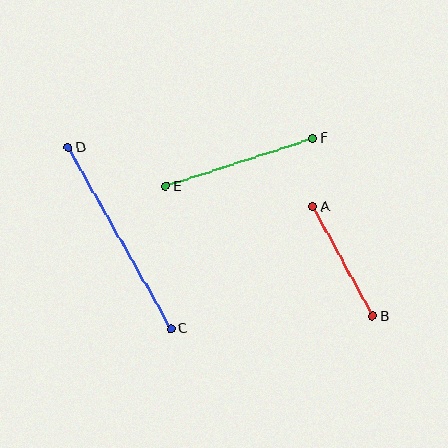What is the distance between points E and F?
The distance is approximately 155 pixels.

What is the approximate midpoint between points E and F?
The midpoint is at approximately (240, 162) pixels.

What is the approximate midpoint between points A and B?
The midpoint is at approximately (343, 261) pixels.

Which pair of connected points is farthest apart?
Points C and D are farthest apart.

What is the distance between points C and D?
The distance is approximately 208 pixels.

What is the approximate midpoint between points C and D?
The midpoint is at approximately (119, 238) pixels.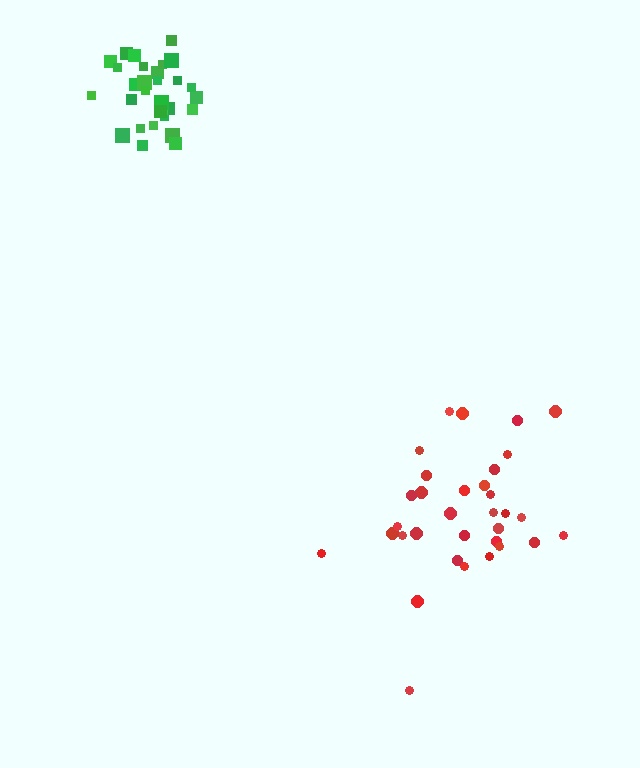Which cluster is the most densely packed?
Green.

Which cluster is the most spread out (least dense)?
Red.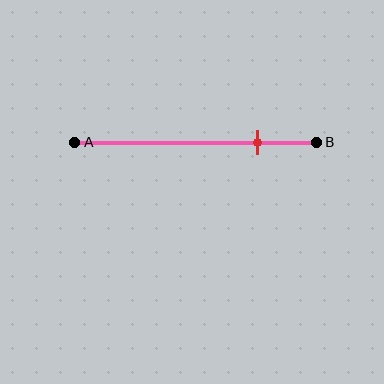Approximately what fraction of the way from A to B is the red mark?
The red mark is approximately 75% of the way from A to B.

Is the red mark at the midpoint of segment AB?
No, the mark is at about 75% from A, not at the 50% midpoint.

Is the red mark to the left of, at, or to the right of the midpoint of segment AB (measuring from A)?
The red mark is to the right of the midpoint of segment AB.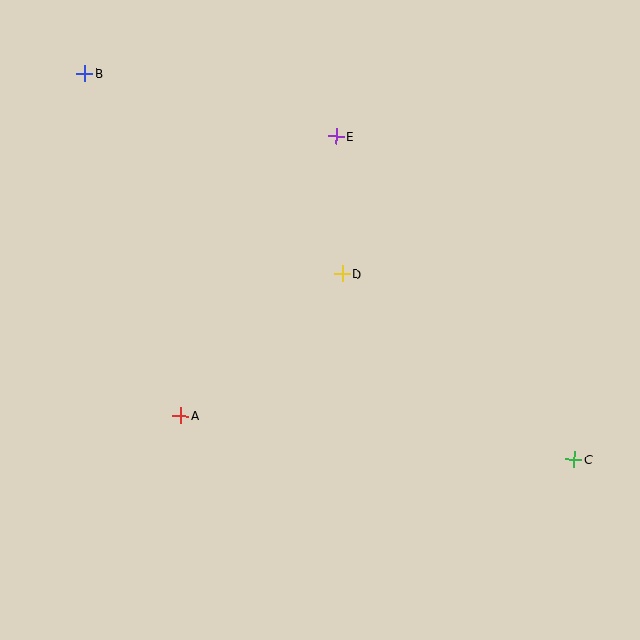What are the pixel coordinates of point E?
Point E is at (336, 136).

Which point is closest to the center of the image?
Point D at (342, 273) is closest to the center.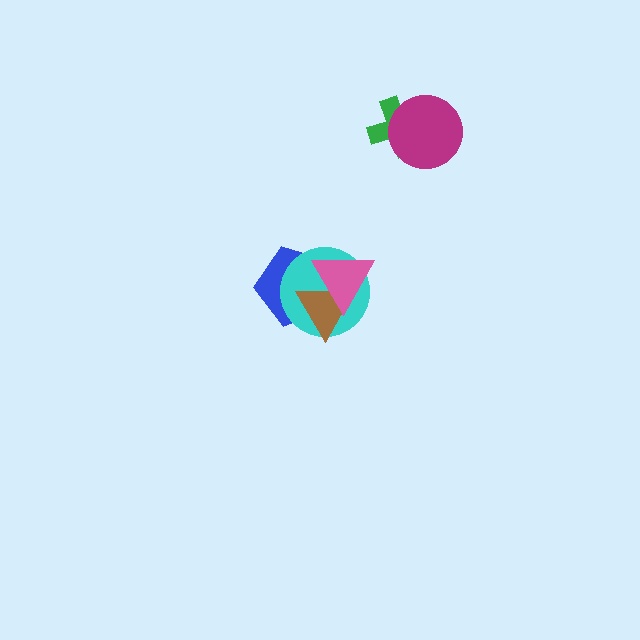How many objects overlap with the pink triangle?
3 objects overlap with the pink triangle.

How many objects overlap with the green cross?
1 object overlaps with the green cross.